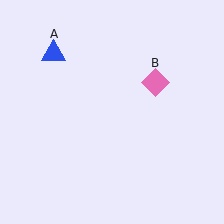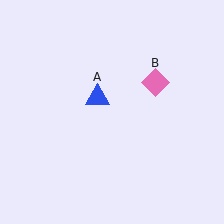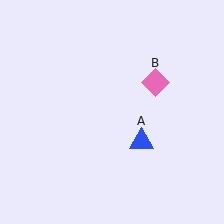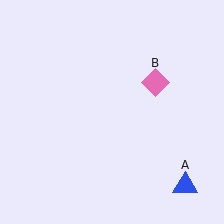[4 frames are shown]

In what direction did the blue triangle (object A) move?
The blue triangle (object A) moved down and to the right.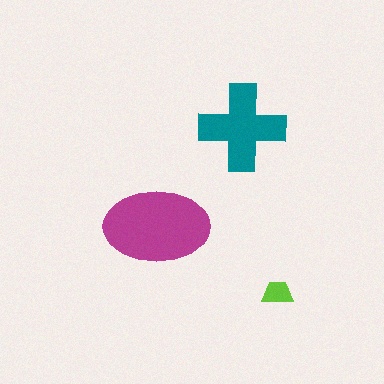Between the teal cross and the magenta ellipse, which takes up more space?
The magenta ellipse.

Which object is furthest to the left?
The magenta ellipse is leftmost.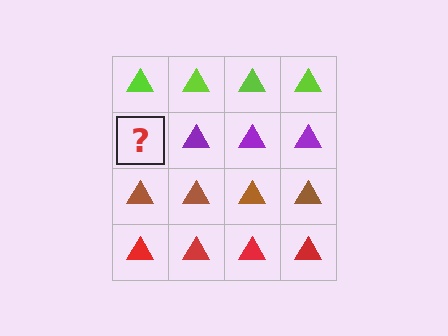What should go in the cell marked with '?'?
The missing cell should contain a purple triangle.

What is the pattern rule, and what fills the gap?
The rule is that each row has a consistent color. The gap should be filled with a purple triangle.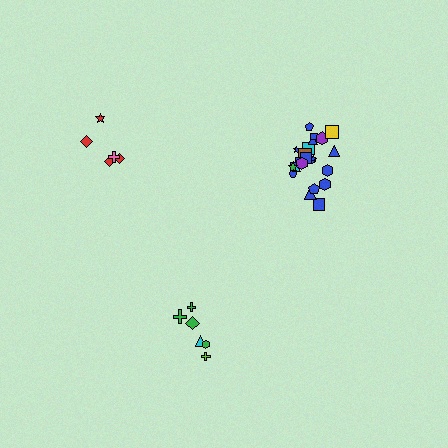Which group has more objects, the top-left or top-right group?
The top-right group.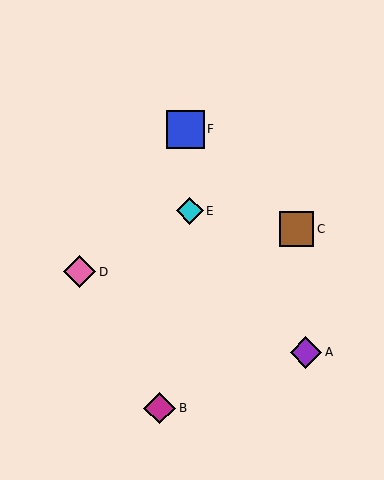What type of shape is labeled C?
Shape C is a brown square.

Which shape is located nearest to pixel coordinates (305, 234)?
The brown square (labeled C) at (297, 229) is nearest to that location.